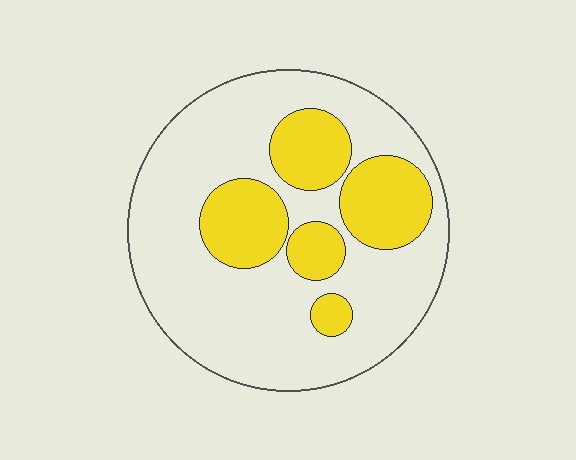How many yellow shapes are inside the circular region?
5.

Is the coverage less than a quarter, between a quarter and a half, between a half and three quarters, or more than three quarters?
Between a quarter and a half.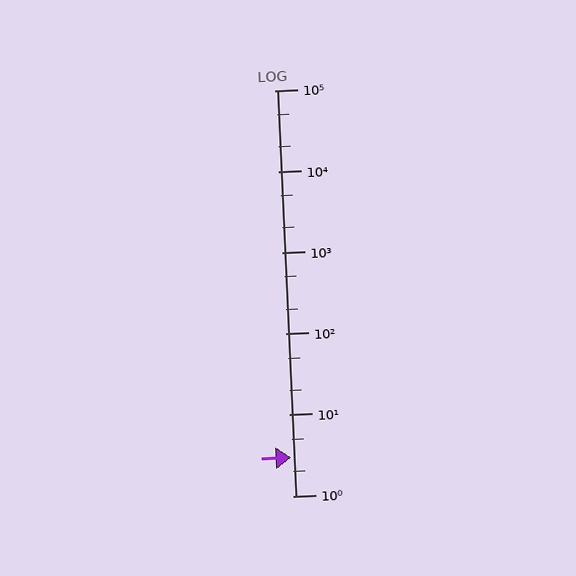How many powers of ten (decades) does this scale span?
The scale spans 5 decades, from 1 to 100000.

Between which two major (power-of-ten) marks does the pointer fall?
The pointer is between 1 and 10.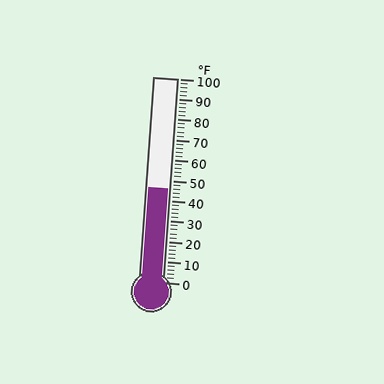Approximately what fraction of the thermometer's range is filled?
The thermometer is filled to approximately 45% of its range.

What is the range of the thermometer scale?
The thermometer scale ranges from 0°F to 100°F.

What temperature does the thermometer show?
The thermometer shows approximately 46°F.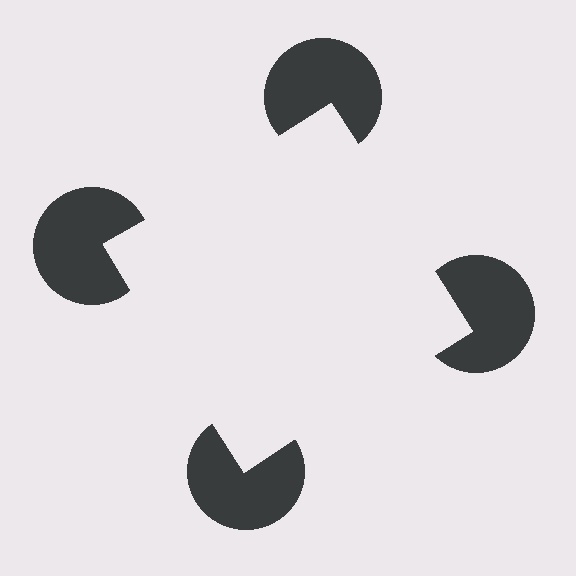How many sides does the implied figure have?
4 sides.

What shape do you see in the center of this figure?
An illusory square — its edges are inferred from the aligned wedge cuts in the pac-man discs, not physically drawn.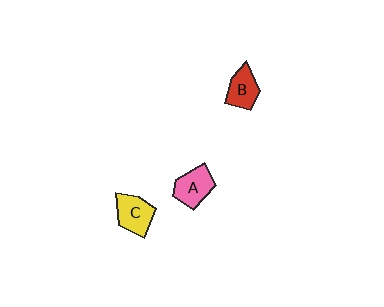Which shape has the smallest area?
Shape B (red).